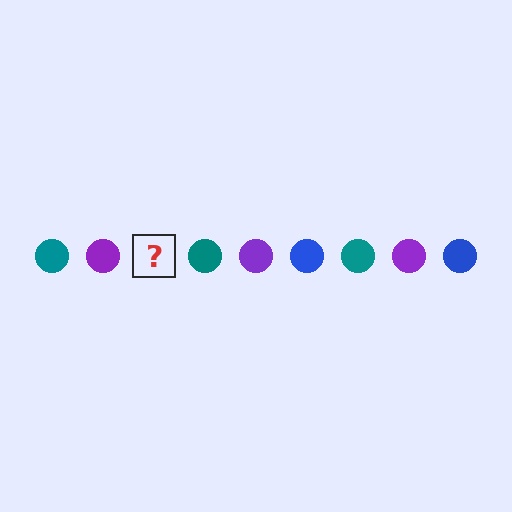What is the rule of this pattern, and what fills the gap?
The rule is that the pattern cycles through teal, purple, blue circles. The gap should be filled with a blue circle.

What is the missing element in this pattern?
The missing element is a blue circle.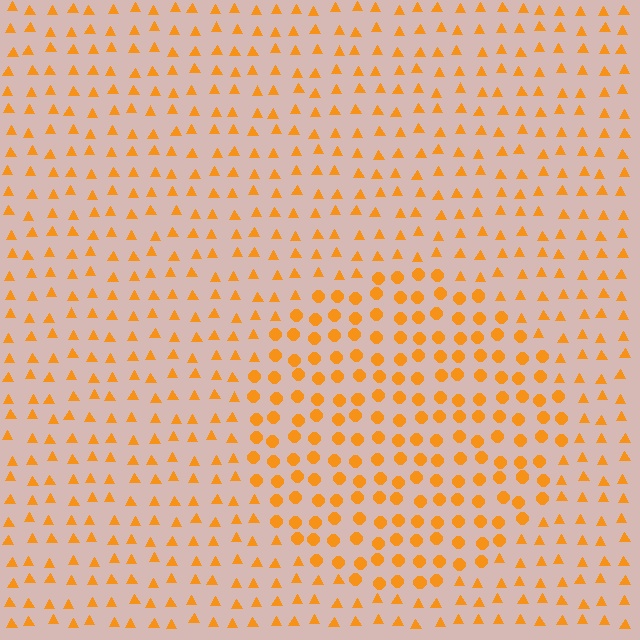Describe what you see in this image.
The image is filled with small orange elements arranged in a uniform grid. A circle-shaped region contains circles, while the surrounding area contains triangles. The boundary is defined purely by the change in element shape.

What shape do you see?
I see a circle.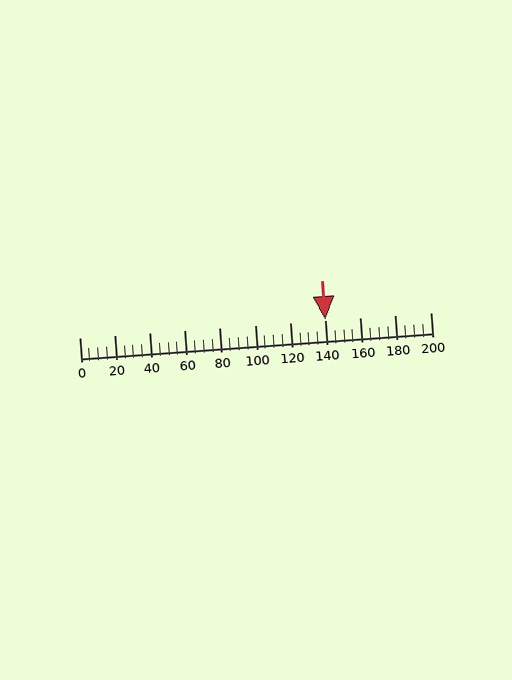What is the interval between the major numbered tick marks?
The major tick marks are spaced 20 units apart.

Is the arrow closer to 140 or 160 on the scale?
The arrow is closer to 140.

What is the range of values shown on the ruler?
The ruler shows values from 0 to 200.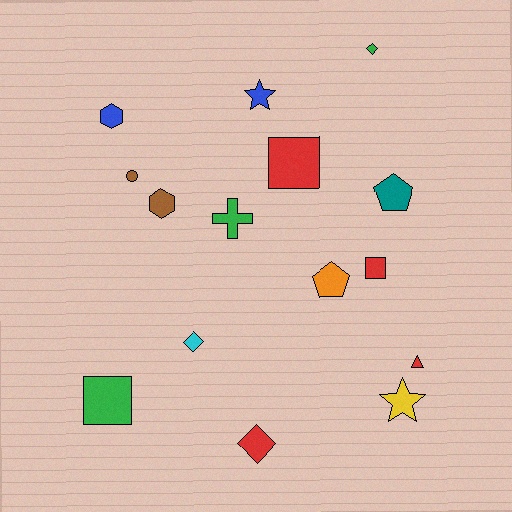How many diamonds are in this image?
There are 3 diamonds.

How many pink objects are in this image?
There are no pink objects.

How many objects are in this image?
There are 15 objects.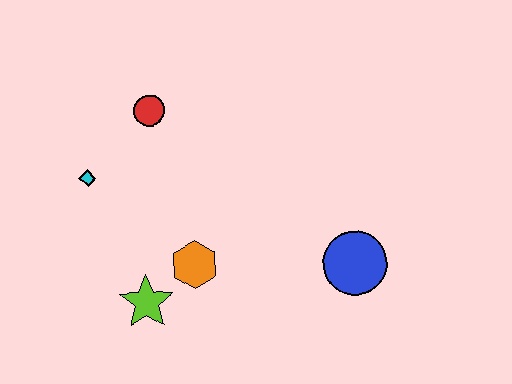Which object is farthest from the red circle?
The blue circle is farthest from the red circle.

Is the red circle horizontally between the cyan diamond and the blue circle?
Yes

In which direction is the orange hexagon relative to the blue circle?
The orange hexagon is to the left of the blue circle.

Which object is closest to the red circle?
The cyan diamond is closest to the red circle.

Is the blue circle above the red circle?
No